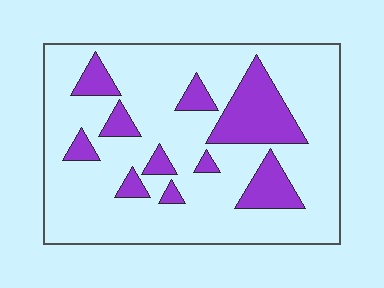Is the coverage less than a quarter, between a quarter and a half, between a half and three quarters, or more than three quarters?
Less than a quarter.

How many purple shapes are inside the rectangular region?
10.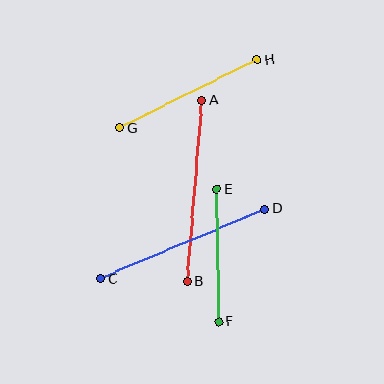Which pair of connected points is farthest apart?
Points A and B are farthest apart.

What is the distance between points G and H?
The distance is approximately 154 pixels.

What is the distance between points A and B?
The distance is approximately 182 pixels.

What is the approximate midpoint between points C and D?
The midpoint is at approximately (183, 244) pixels.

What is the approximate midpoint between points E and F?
The midpoint is at approximately (218, 255) pixels.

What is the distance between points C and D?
The distance is approximately 179 pixels.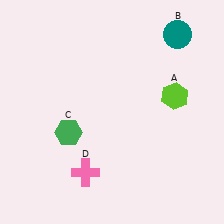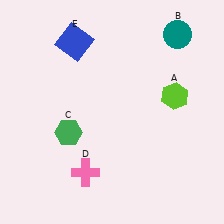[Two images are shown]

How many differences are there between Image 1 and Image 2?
There is 1 difference between the two images.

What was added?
A blue square (E) was added in Image 2.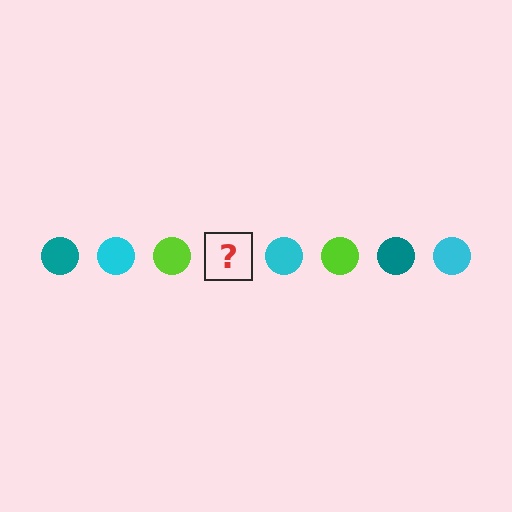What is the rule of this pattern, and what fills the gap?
The rule is that the pattern cycles through teal, cyan, lime circles. The gap should be filled with a teal circle.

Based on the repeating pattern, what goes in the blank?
The blank should be a teal circle.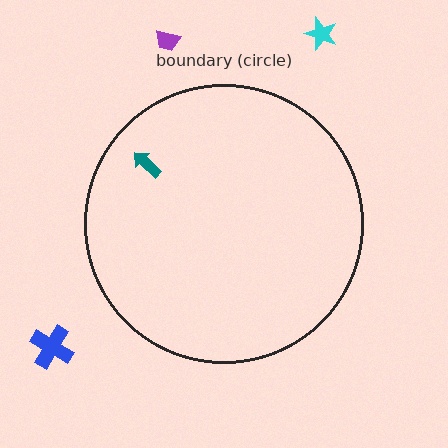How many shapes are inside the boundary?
1 inside, 3 outside.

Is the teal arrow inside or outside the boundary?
Inside.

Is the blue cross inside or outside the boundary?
Outside.